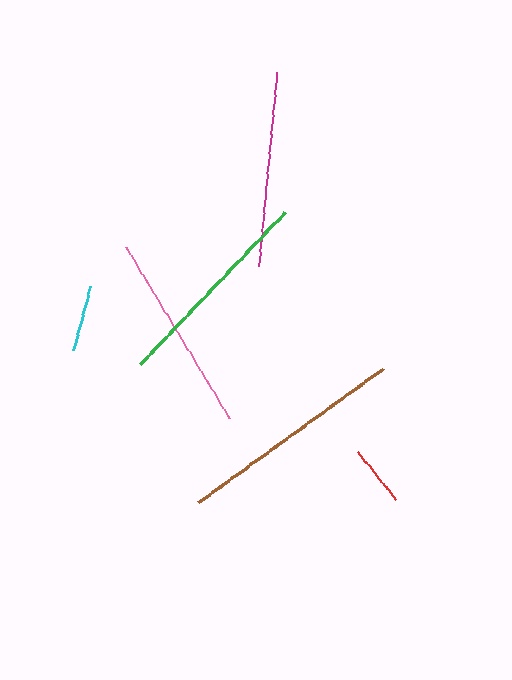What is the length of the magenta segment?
The magenta segment is approximately 195 pixels long.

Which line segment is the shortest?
The red line is the shortest at approximately 63 pixels.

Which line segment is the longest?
The brown line is the longest at approximately 227 pixels.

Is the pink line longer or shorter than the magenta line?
The pink line is longer than the magenta line.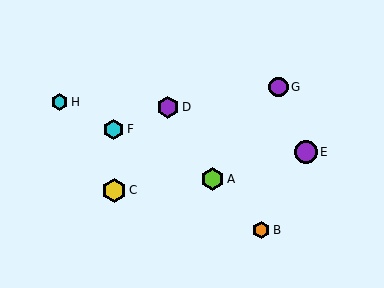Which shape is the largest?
The yellow hexagon (labeled C) is the largest.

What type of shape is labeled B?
Shape B is an orange hexagon.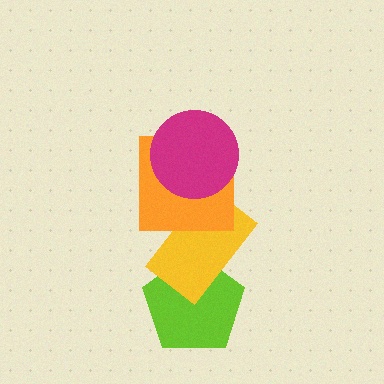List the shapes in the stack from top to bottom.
From top to bottom: the magenta circle, the orange square, the yellow rectangle, the lime pentagon.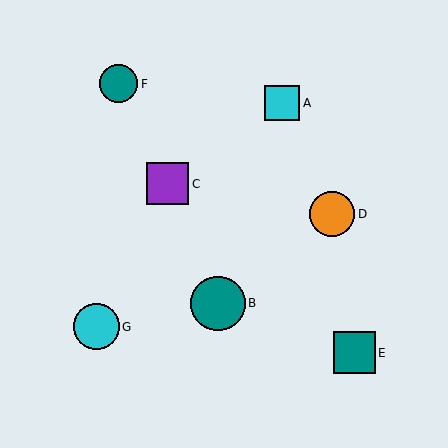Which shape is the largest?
The teal circle (labeled B) is the largest.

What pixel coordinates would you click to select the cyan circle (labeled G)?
Click at (97, 327) to select the cyan circle G.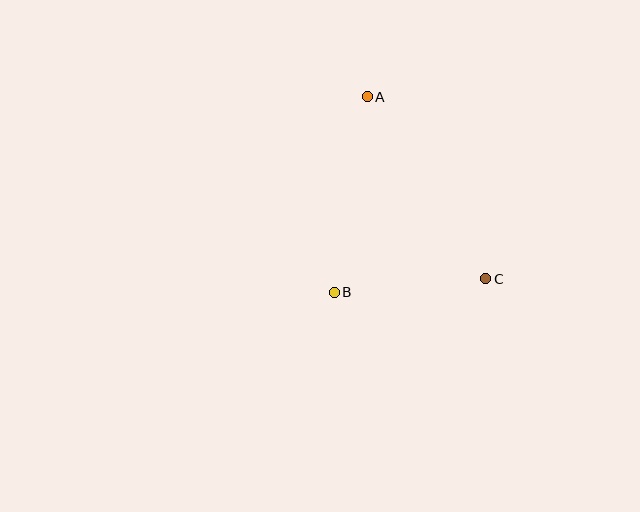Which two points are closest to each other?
Points B and C are closest to each other.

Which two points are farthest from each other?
Points A and C are farthest from each other.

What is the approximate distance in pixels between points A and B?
The distance between A and B is approximately 198 pixels.